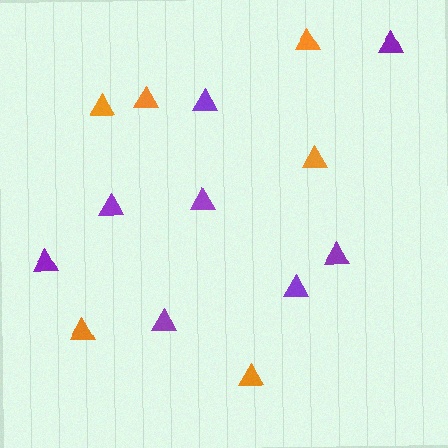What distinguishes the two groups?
There are 2 groups: one group of purple triangles (8) and one group of orange triangles (6).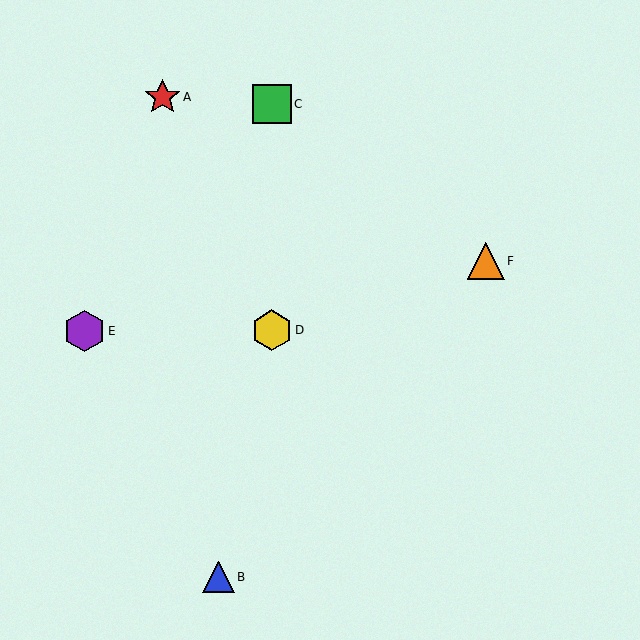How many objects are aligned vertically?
2 objects (C, D) are aligned vertically.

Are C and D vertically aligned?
Yes, both are at x≈272.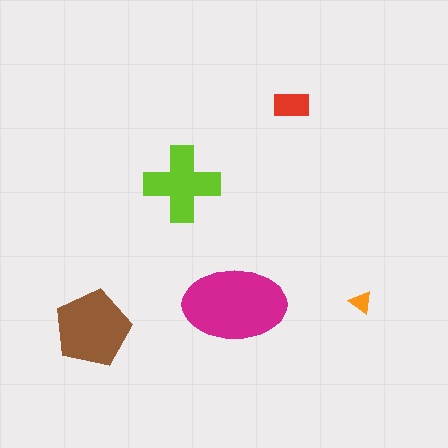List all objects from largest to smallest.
The magenta ellipse, the brown pentagon, the lime cross, the red rectangle, the orange triangle.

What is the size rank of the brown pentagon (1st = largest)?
2nd.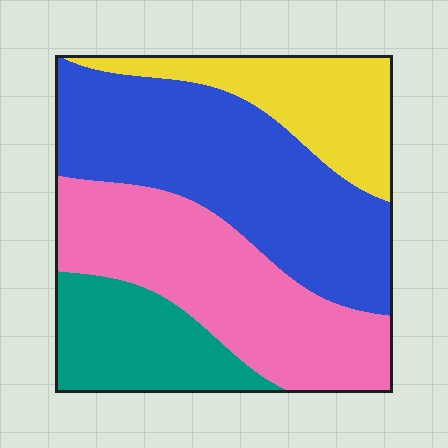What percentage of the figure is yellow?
Yellow takes up about one sixth (1/6) of the figure.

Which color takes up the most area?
Blue, at roughly 35%.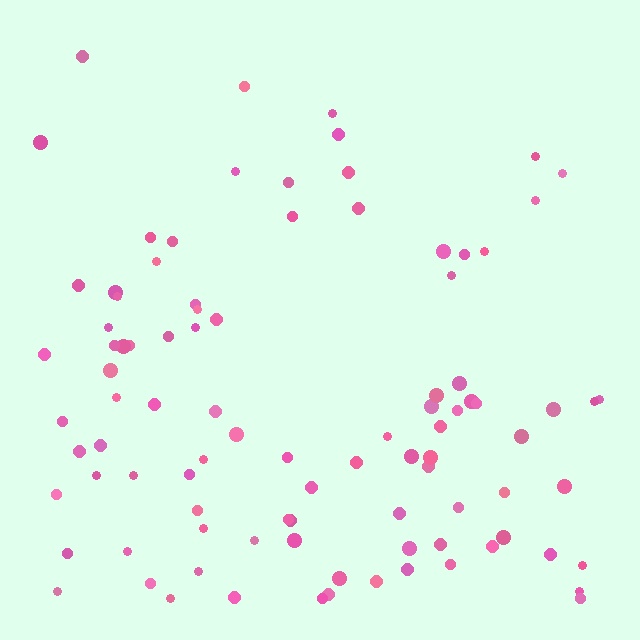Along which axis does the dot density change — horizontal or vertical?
Vertical.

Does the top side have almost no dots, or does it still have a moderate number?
Still a moderate number, just noticeably fewer than the bottom.